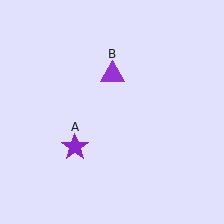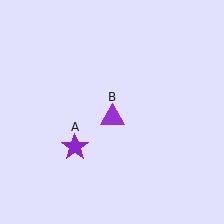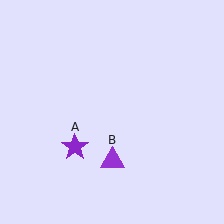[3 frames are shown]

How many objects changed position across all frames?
1 object changed position: purple triangle (object B).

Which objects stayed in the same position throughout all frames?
Purple star (object A) remained stationary.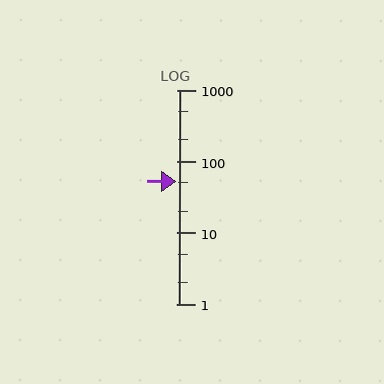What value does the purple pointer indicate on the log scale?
The pointer indicates approximately 53.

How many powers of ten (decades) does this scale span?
The scale spans 3 decades, from 1 to 1000.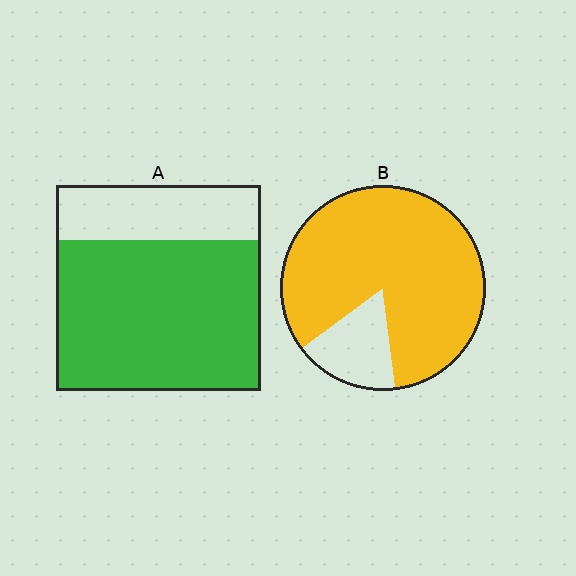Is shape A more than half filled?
Yes.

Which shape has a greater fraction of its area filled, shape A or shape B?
Shape B.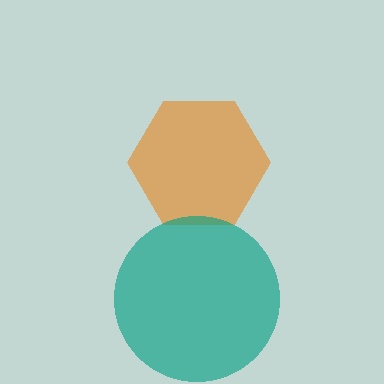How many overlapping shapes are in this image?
There are 2 overlapping shapes in the image.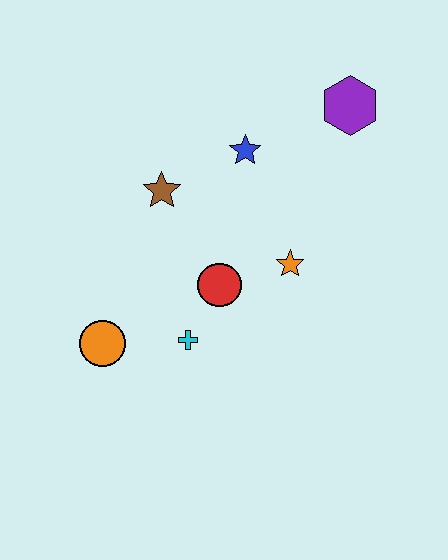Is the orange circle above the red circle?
No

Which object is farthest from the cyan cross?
The purple hexagon is farthest from the cyan cross.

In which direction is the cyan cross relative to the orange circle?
The cyan cross is to the right of the orange circle.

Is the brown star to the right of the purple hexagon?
No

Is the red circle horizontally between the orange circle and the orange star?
Yes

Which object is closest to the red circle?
The cyan cross is closest to the red circle.